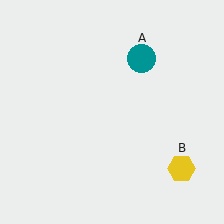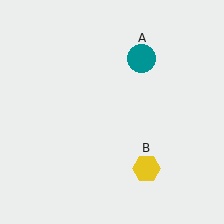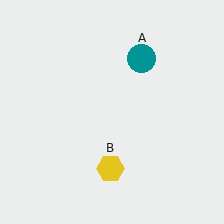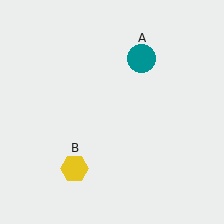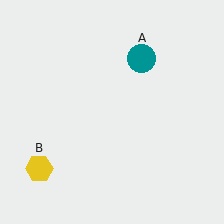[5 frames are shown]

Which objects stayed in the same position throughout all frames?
Teal circle (object A) remained stationary.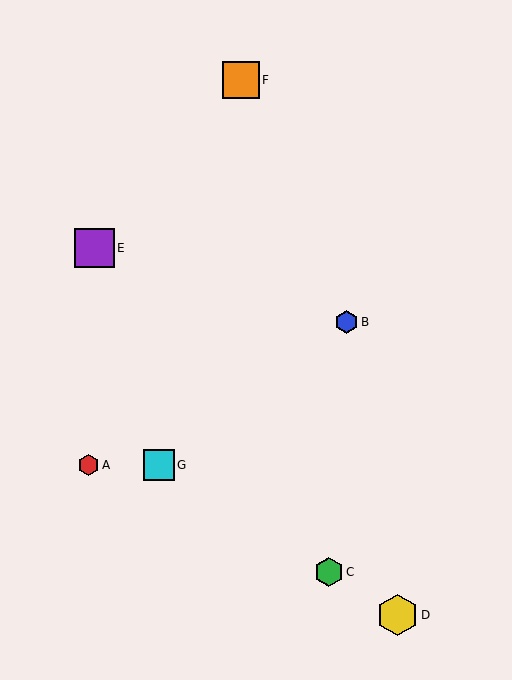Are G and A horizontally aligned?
Yes, both are at y≈465.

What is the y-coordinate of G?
Object G is at y≈465.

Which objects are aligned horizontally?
Objects A, G are aligned horizontally.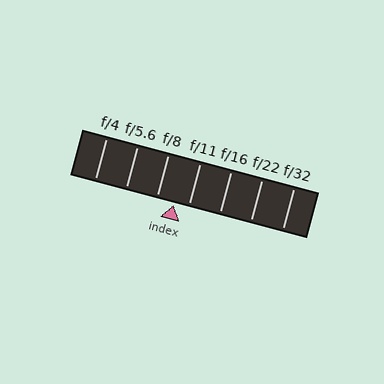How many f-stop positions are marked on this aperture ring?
There are 7 f-stop positions marked.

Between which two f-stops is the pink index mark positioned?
The index mark is between f/8 and f/11.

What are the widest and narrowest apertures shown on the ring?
The widest aperture shown is f/4 and the narrowest is f/32.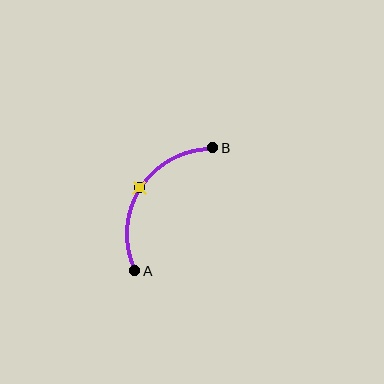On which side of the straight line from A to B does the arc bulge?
The arc bulges to the left of the straight line connecting A and B.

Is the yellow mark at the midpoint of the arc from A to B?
Yes. The yellow mark lies on the arc at equal arc-length from both A and B — it is the arc midpoint.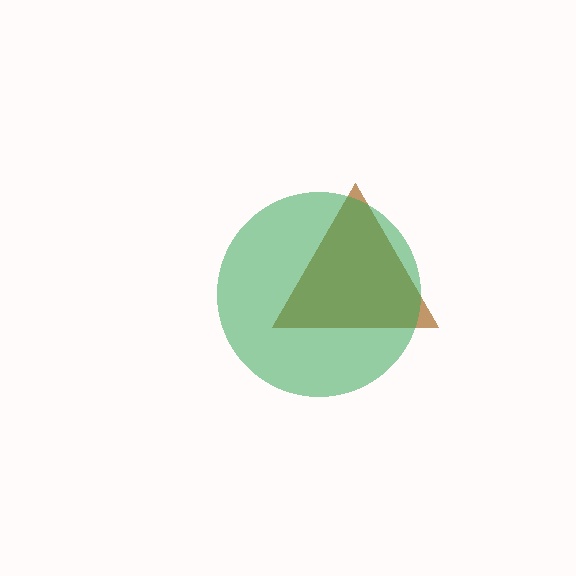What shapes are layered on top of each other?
The layered shapes are: a brown triangle, a green circle.